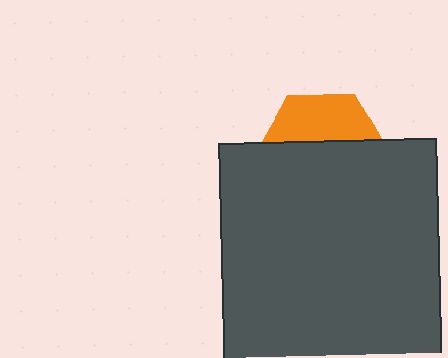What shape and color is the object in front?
The object in front is a dark gray square.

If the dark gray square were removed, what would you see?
You would see the complete orange hexagon.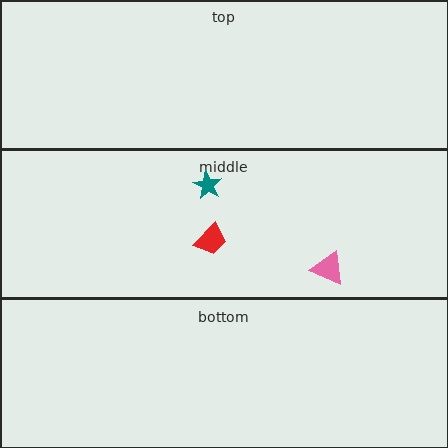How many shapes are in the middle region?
3.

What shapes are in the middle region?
The teal star, the red trapezoid, the pink triangle.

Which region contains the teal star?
The middle region.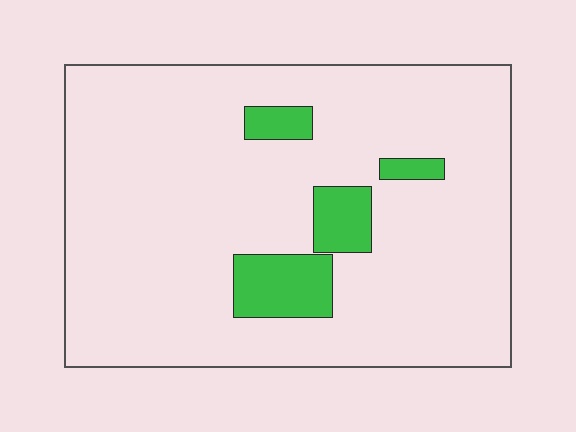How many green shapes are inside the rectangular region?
4.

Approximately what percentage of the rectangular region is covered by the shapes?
Approximately 10%.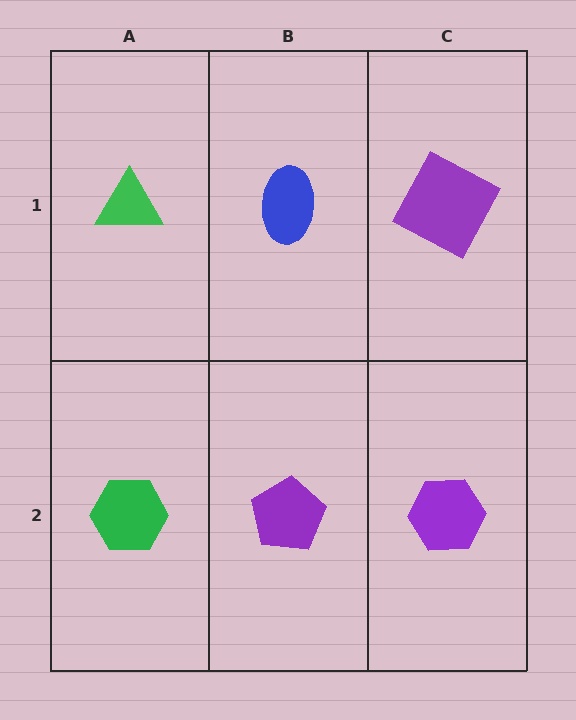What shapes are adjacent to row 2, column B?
A blue ellipse (row 1, column B), a green hexagon (row 2, column A), a purple hexagon (row 2, column C).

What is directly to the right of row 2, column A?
A purple pentagon.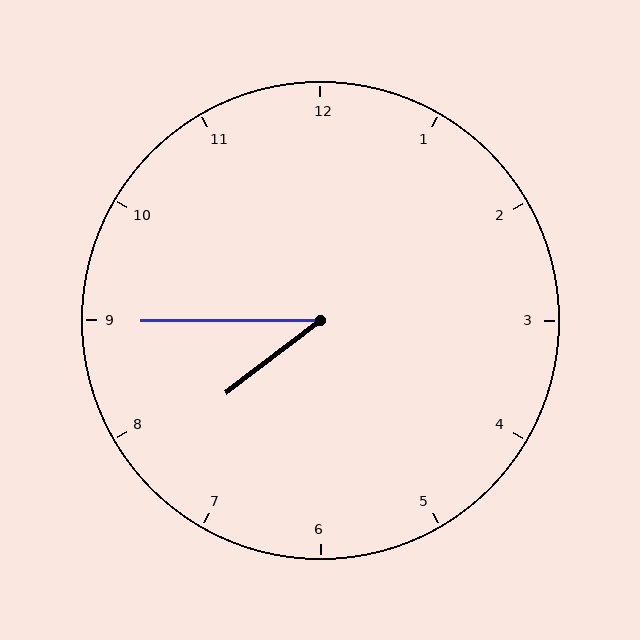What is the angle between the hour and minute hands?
Approximately 38 degrees.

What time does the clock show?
7:45.